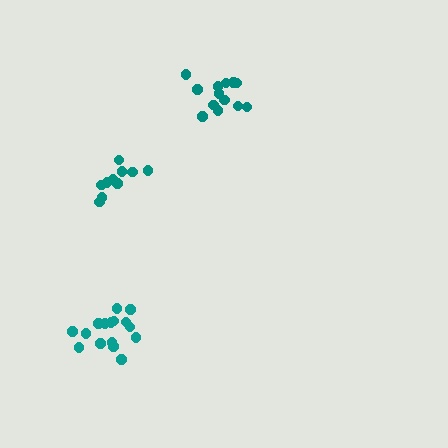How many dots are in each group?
Group 1: 13 dots, Group 2: 16 dots, Group 3: 10 dots (39 total).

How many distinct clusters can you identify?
There are 3 distinct clusters.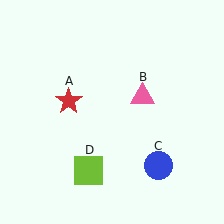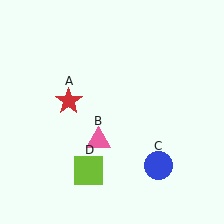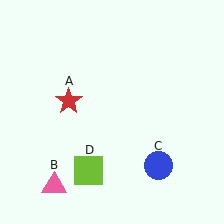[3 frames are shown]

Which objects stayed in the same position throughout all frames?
Red star (object A) and blue circle (object C) and lime square (object D) remained stationary.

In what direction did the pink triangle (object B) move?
The pink triangle (object B) moved down and to the left.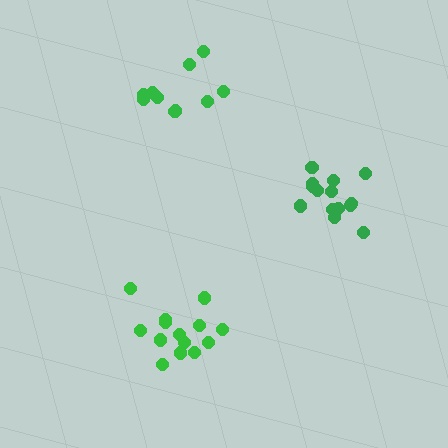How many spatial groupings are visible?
There are 3 spatial groupings.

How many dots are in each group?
Group 1: 14 dots, Group 2: 14 dots, Group 3: 10 dots (38 total).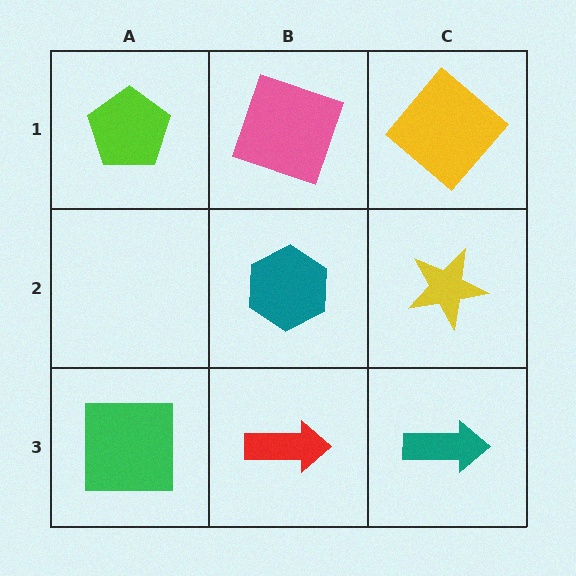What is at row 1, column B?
A pink square.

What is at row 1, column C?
A yellow diamond.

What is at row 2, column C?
A yellow star.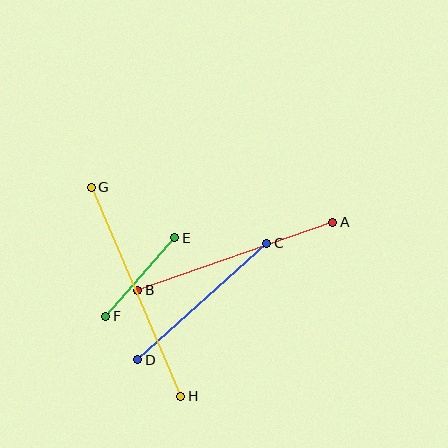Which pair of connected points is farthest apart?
Points G and H are farthest apart.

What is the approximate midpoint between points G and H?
The midpoint is at approximately (136, 292) pixels.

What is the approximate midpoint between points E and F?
The midpoint is at approximately (140, 277) pixels.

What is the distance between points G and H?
The distance is approximately 227 pixels.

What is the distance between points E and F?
The distance is approximately 104 pixels.